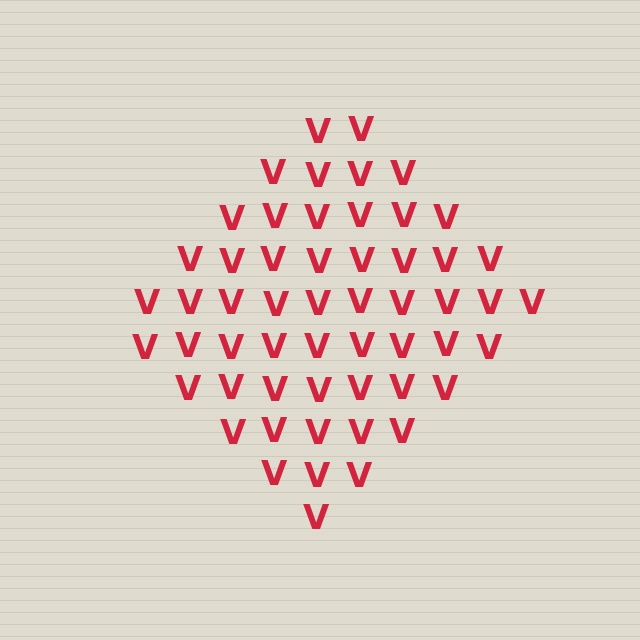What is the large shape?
The large shape is a diamond.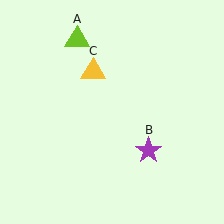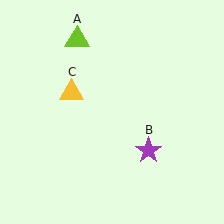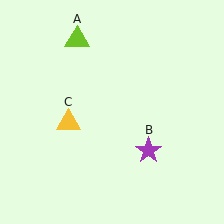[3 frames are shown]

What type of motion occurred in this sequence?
The yellow triangle (object C) rotated counterclockwise around the center of the scene.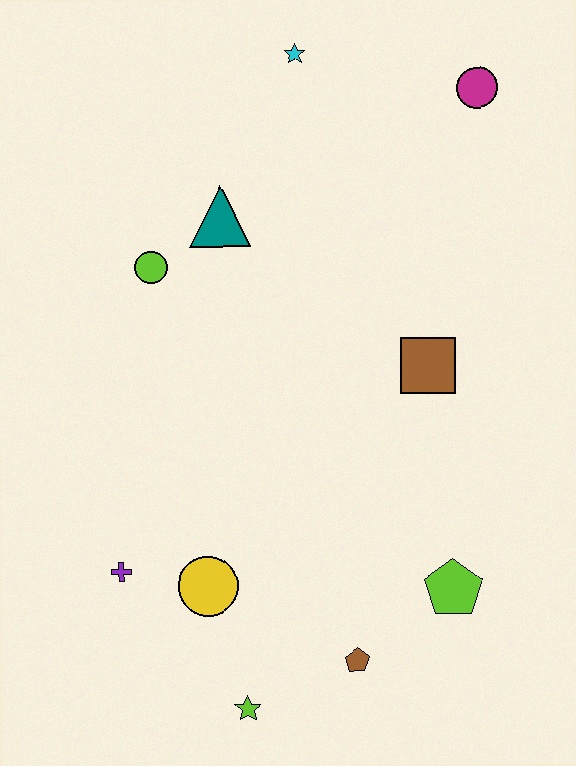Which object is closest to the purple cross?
The yellow circle is closest to the purple cross.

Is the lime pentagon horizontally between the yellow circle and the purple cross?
No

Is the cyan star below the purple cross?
No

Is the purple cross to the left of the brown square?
Yes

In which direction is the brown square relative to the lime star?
The brown square is above the lime star.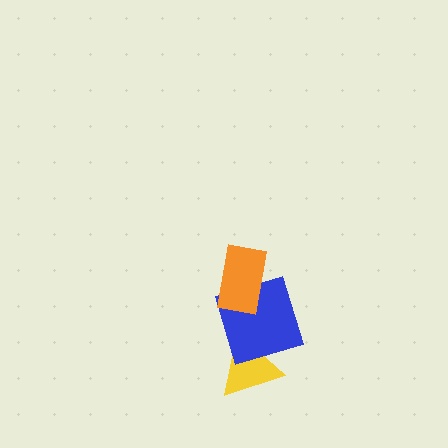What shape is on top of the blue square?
The orange rectangle is on top of the blue square.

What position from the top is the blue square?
The blue square is 2nd from the top.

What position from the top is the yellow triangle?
The yellow triangle is 3rd from the top.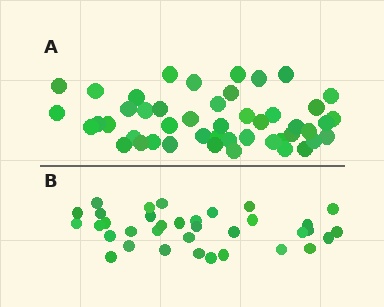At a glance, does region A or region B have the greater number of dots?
Region A (the top region) has more dots.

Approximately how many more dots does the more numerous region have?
Region A has roughly 12 or so more dots than region B.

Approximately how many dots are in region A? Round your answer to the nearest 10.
About 50 dots. (The exact count is 47, which rounds to 50.)